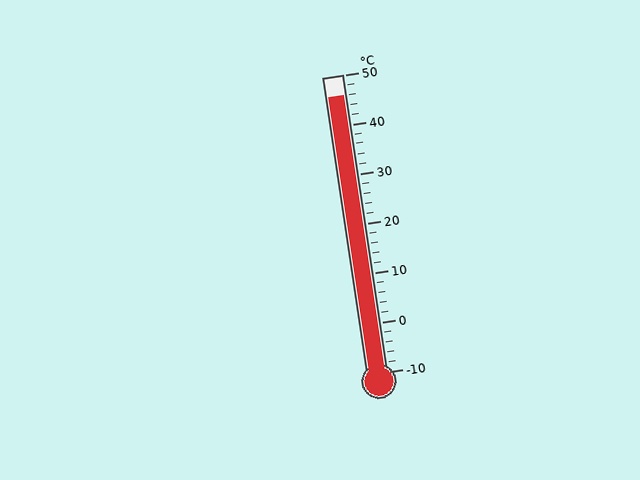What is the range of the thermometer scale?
The thermometer scale ranges from -10°C to 50°C.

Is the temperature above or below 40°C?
The temperature is above 40°C.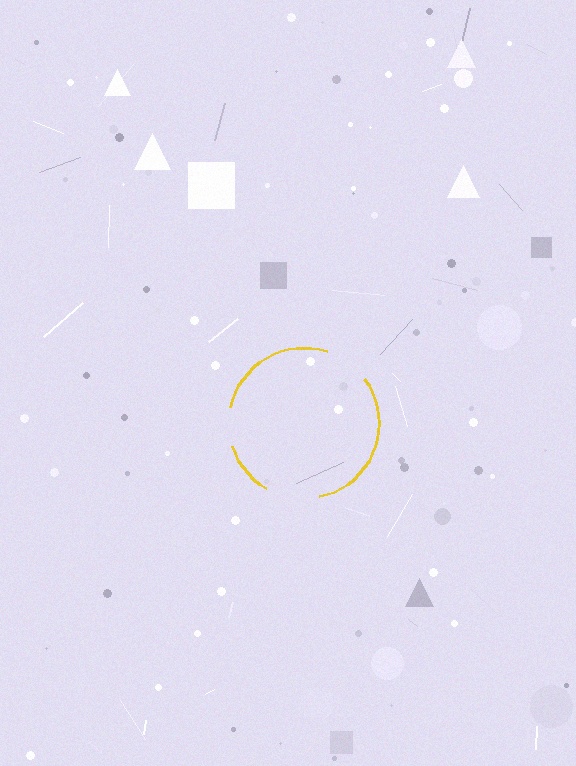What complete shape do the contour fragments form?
The contour fragments form a circle.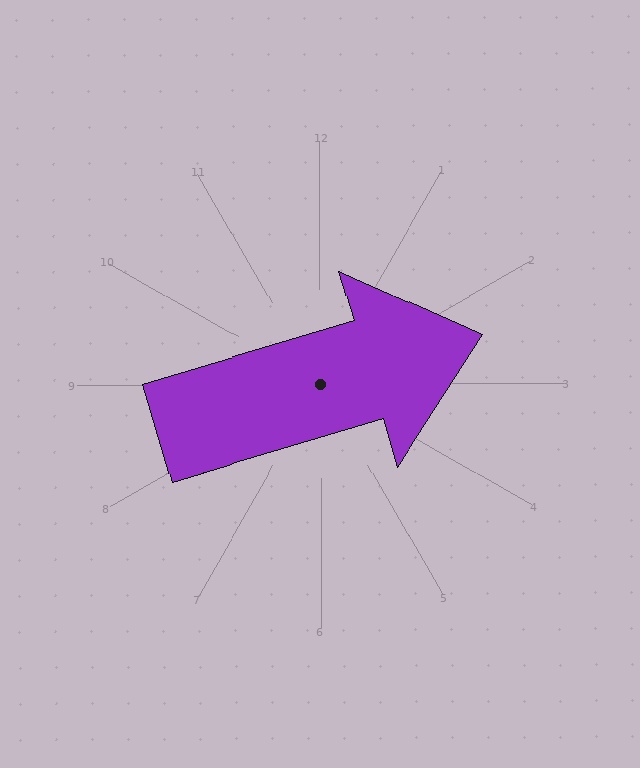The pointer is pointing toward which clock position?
Roughly 2 o'clock.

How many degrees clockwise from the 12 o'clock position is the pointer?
Approximately 73 degrees.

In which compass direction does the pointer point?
East.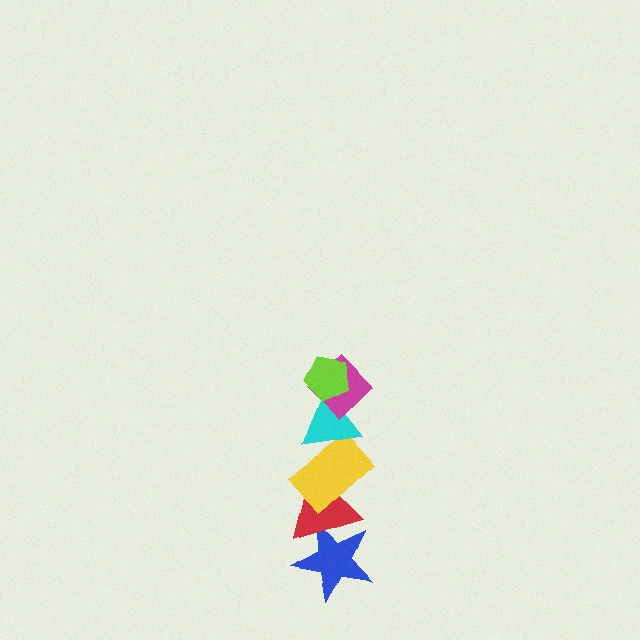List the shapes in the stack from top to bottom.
From top to bottom: the lime pentagon, the magenta diamond, the cyan triangle, the yellow rectangle, the red triangle, the blue star.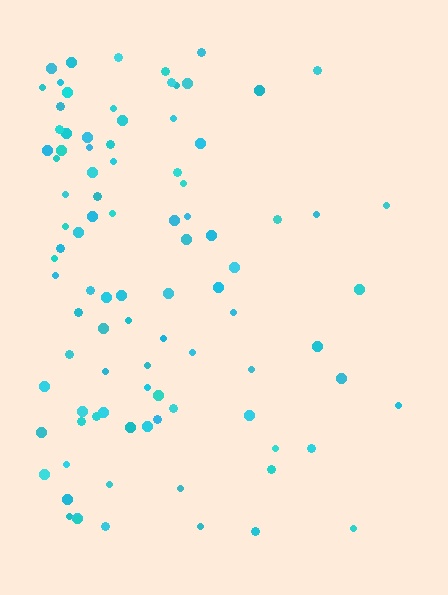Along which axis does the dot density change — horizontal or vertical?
Horizontal.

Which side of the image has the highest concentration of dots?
The left.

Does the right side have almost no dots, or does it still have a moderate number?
Still a moderate number, just noticeably fewer than the left.